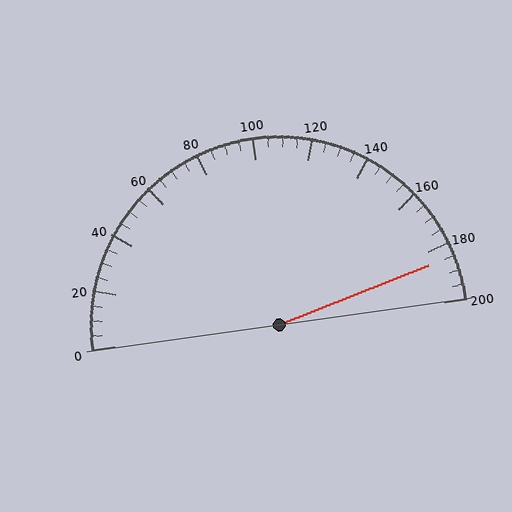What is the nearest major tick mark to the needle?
The nearest major tick mark is 180.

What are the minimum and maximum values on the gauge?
The gauge ranges from 0 to 200.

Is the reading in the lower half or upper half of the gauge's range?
The reading is in the upper half of the range (0 to 200).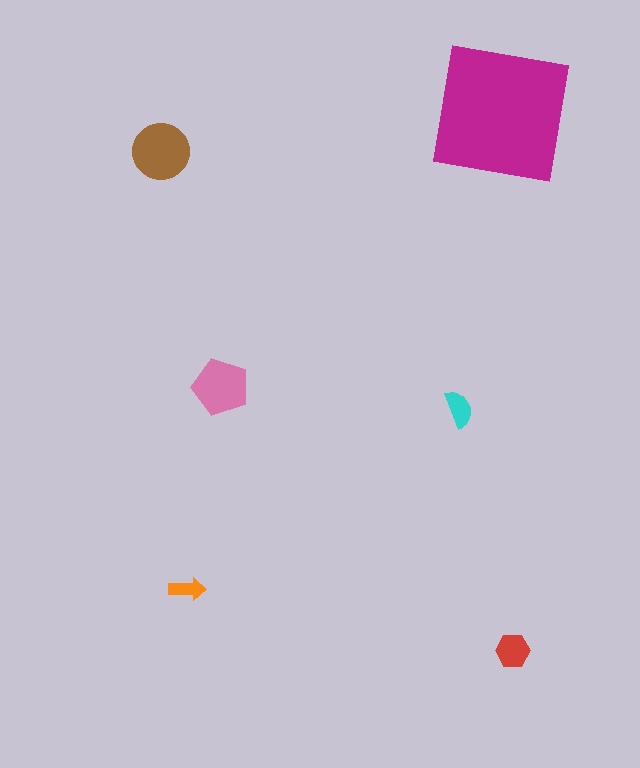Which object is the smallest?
The orange arrow.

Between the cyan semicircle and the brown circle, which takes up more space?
The brown circle.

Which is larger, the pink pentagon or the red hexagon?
The pink pentagon.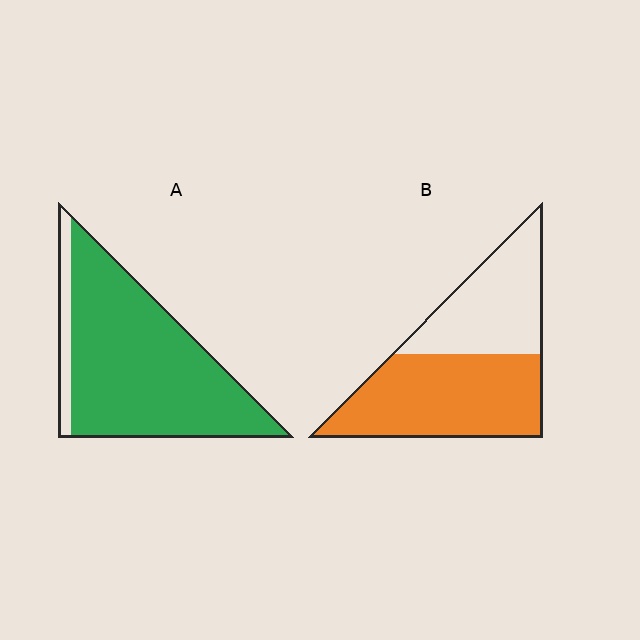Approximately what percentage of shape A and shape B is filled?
A is approximately 90% and B is approximately 60%.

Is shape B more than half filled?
Yes.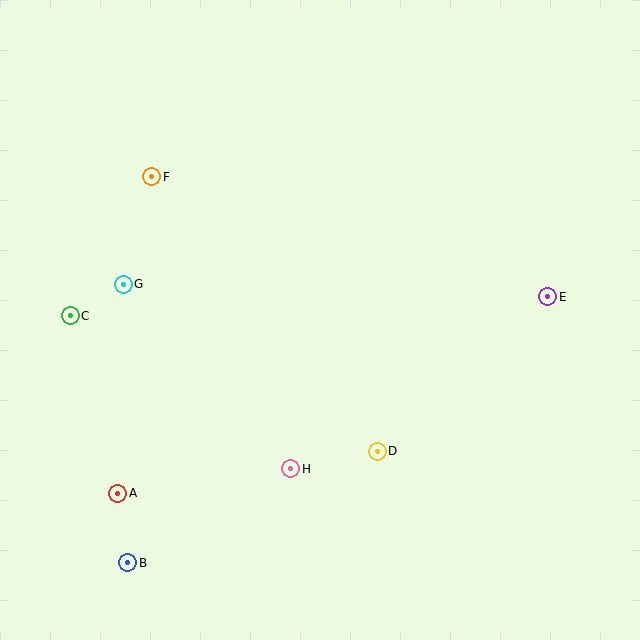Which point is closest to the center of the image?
Point D at (377, 451) is closest to the center.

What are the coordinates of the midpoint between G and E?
The midpoint between G and E is at (336, 290).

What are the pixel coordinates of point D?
Point D is at (377, 451).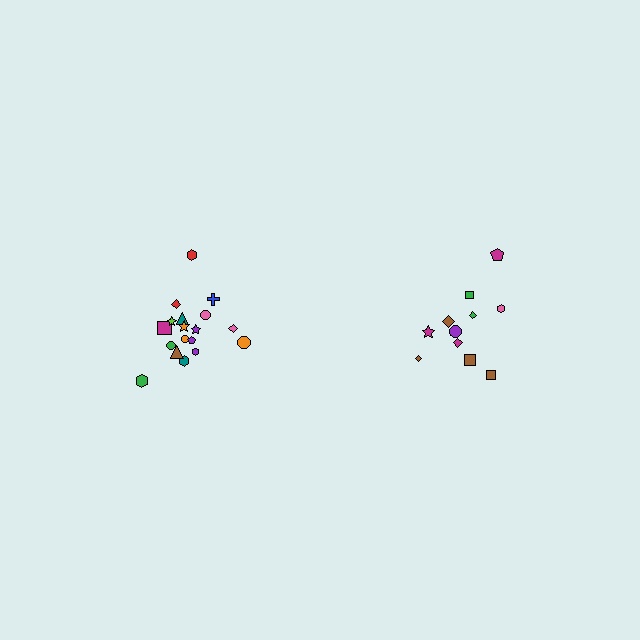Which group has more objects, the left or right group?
The left group.